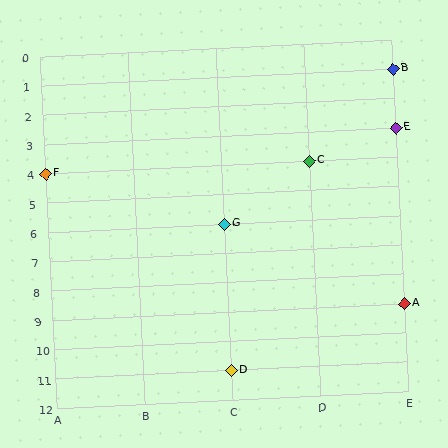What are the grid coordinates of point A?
Point A is at grid coordinates (E, 9).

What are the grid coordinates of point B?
Point B is at grid coordinates (E, 1).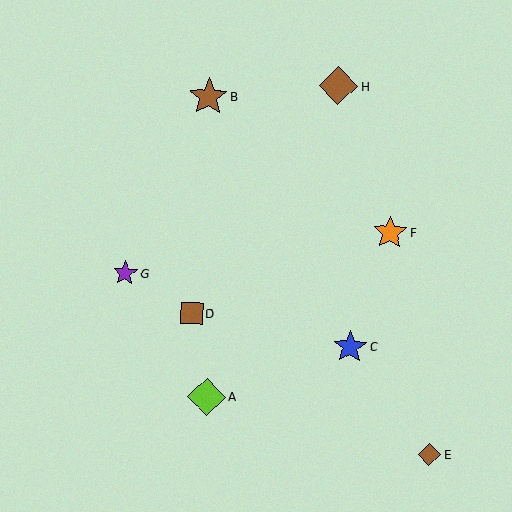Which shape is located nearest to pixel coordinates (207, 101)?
The brown star (labeled B) at (208, 97) is nearest to that location.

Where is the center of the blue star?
The center of the blue star is at (350, 347).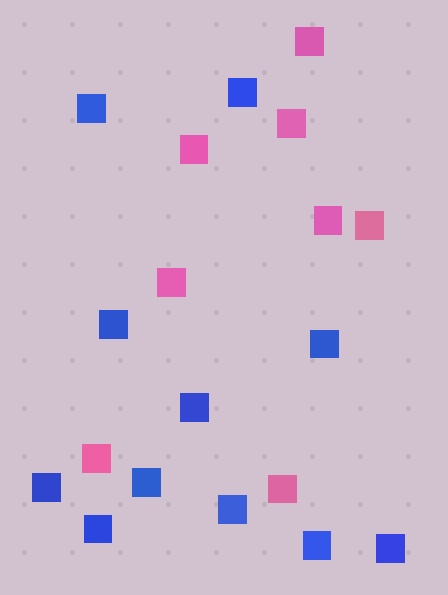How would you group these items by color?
There are 2 groups: one group of pink squares (8) and one group of blue squares (11).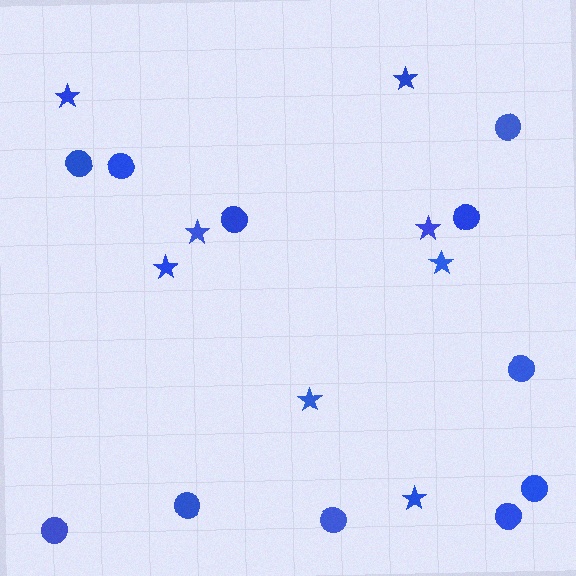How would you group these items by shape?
There are 2 groups: one group of circles (11) and one group of stars (8).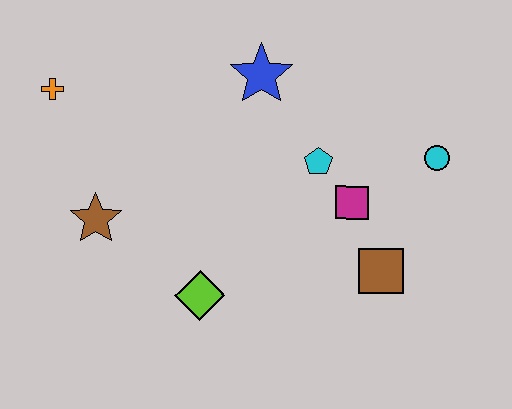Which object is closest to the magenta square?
The cyan pentagon is closest to the magenta square.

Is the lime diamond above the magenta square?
No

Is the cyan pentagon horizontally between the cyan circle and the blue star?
Yes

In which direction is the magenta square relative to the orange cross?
The magenta square is to the right of the orange cross.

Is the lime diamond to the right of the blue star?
No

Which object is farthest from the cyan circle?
The orange cross is farthest from the cyan circle.